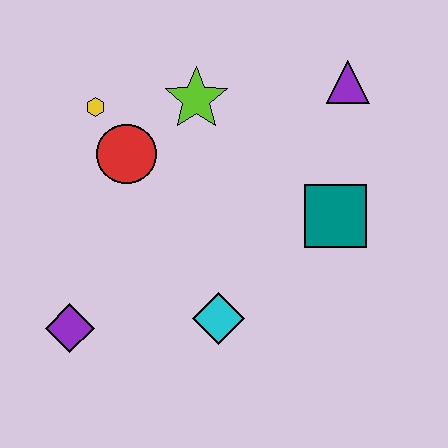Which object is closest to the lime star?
The red circle is closest to the lime star.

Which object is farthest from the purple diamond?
The purple triangle is farthest from the purple diamond.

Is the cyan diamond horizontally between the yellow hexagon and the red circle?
No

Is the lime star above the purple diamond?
Yes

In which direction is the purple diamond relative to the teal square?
The purple diamond is to the left of the teal square.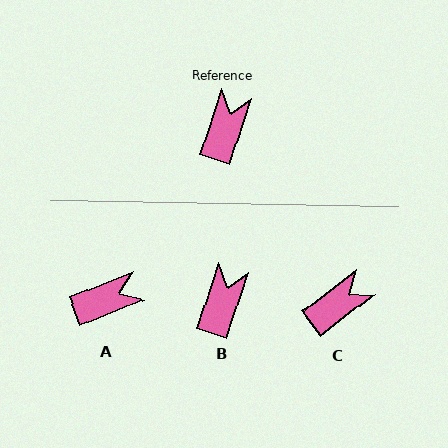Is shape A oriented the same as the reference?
No, it is off by about 50 degrees.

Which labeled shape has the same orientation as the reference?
B.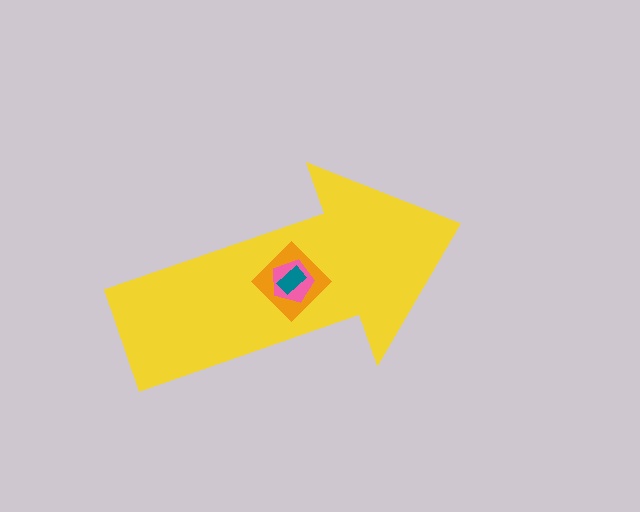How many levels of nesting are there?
4.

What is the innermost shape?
The teal rectangle.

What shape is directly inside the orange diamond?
The pink pentagon.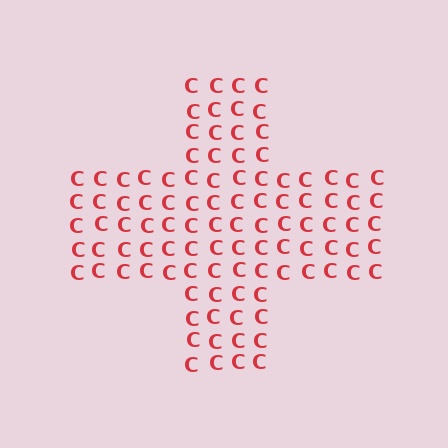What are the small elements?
The small elements are letter C's.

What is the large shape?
The large shape is a cross.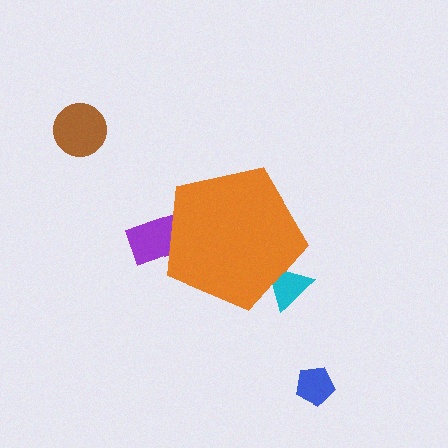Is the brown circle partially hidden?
No, the brown circle is fully visible.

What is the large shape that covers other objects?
An orange pentagon.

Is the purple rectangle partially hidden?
Yes, the purple rectangle is partially hidden behind the orange pentagon.